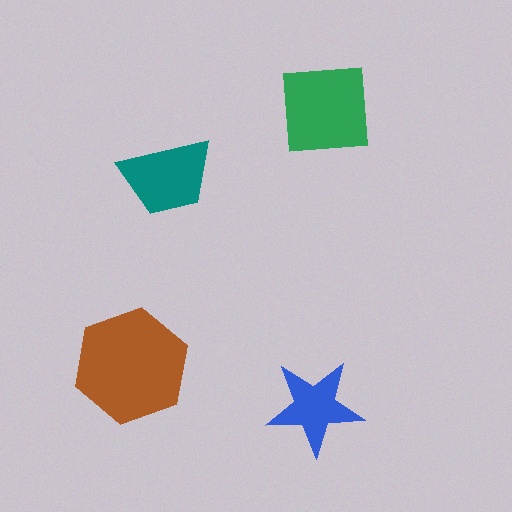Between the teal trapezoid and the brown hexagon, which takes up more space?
The brown hexagon.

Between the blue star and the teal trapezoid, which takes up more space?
The teal trapezoid.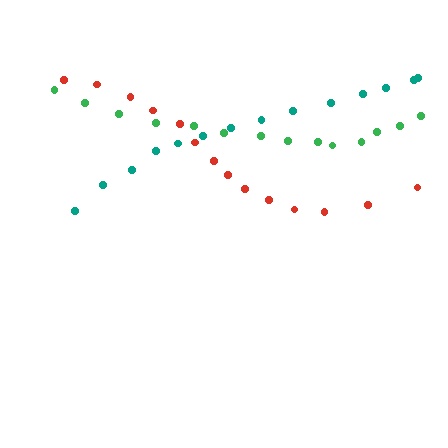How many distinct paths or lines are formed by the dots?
There are 3 distinct paths.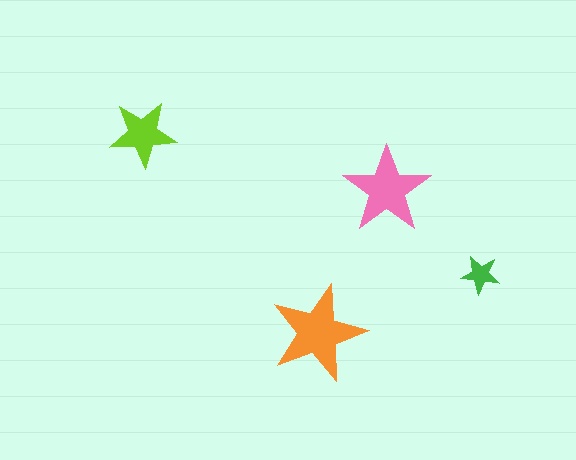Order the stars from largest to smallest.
the orange one, the pink one, the lime one, the green one.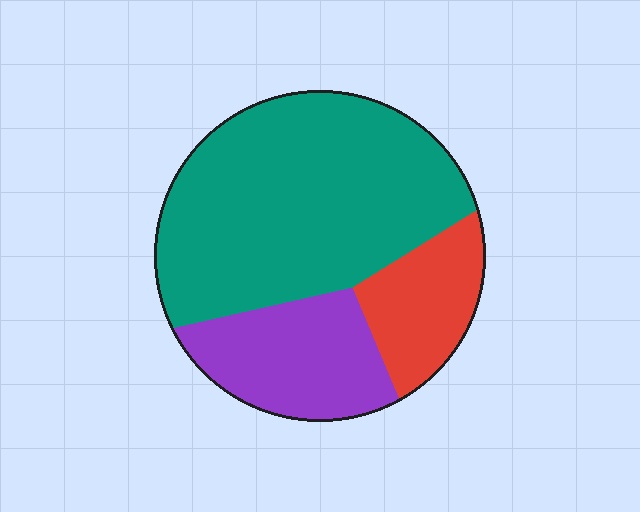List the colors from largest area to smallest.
From largest to smallest: teal, purple, red.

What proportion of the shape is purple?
Purple takes up about one quarter (1/4) of the shape.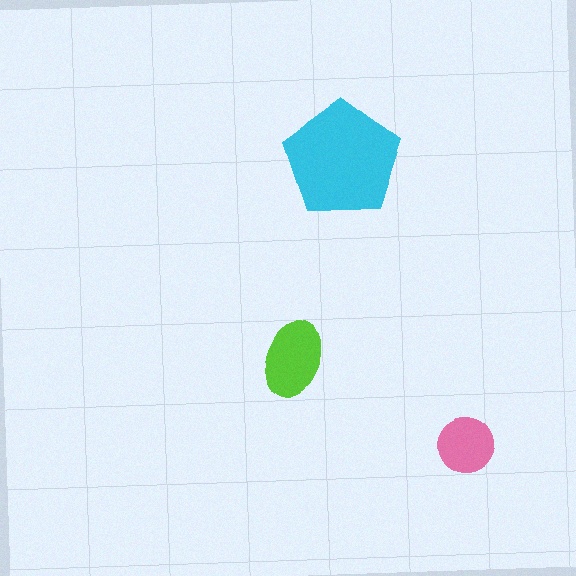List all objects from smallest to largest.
The pink circle, the lime ellipse, the cyan pentagon.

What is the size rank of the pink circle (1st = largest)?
3rd.